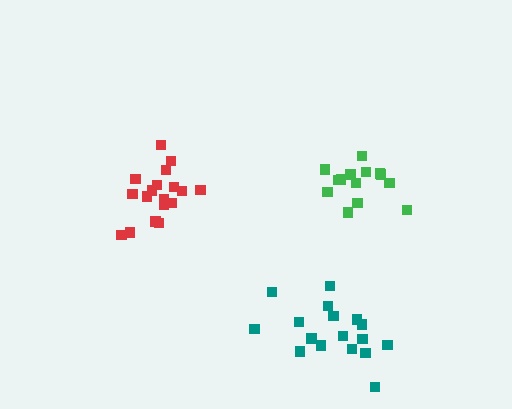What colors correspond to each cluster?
The clusters are colored: red, green, teal.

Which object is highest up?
The green cluster is topmost.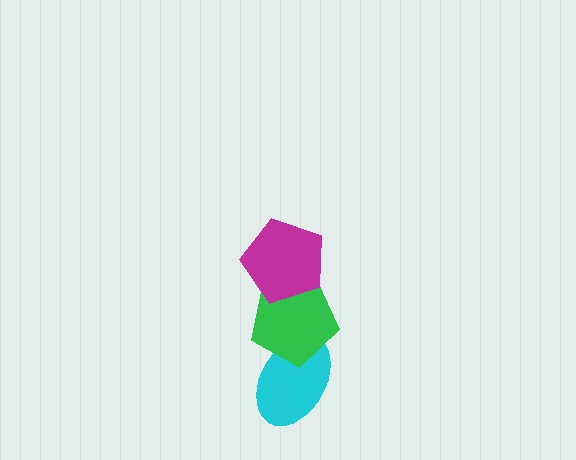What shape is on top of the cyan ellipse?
The green pentagon is on top of the cyan ellipse.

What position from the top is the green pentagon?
The green pentagon is 2nd from the top.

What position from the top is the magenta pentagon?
The magenta pentagon is 1st from the top.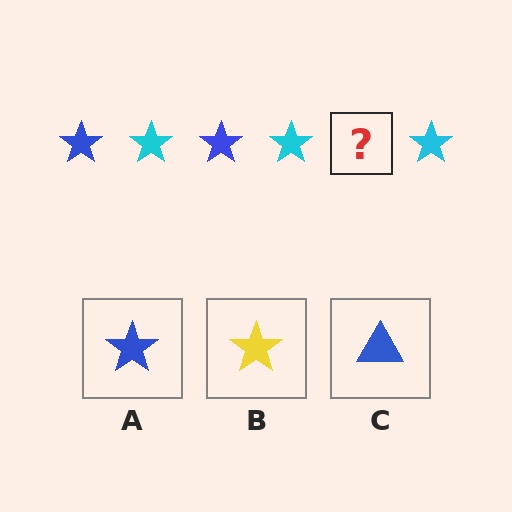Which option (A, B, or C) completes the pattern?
A.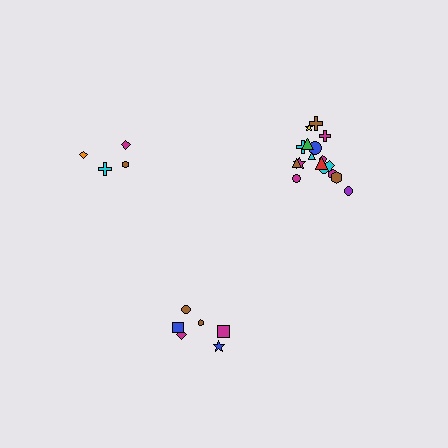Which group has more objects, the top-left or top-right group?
The top-right group.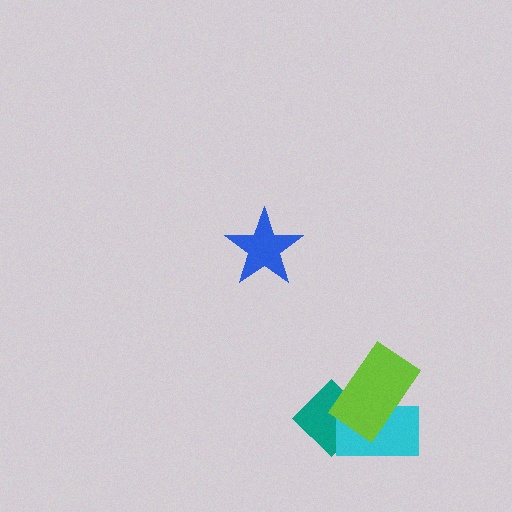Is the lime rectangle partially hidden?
No, no other shape covers it.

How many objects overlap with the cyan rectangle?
2 objects overlap with the cyan rectangle.